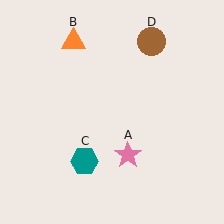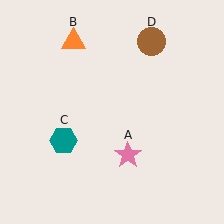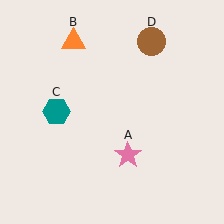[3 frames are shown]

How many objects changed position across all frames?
1 object changed position: teal hexagon (object C).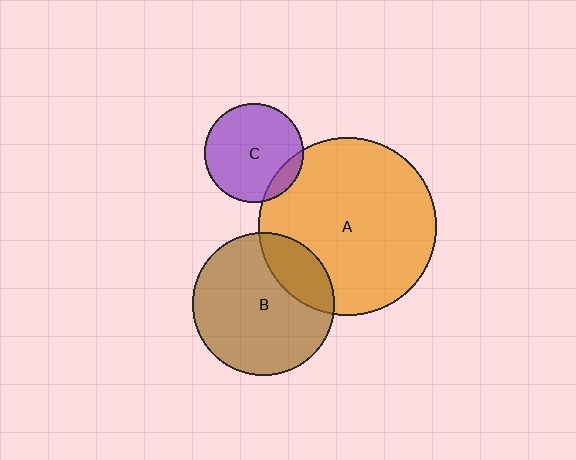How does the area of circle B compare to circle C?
Approximately 2.1 times.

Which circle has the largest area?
Circle A (orange).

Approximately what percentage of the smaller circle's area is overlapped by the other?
Approximately 20%.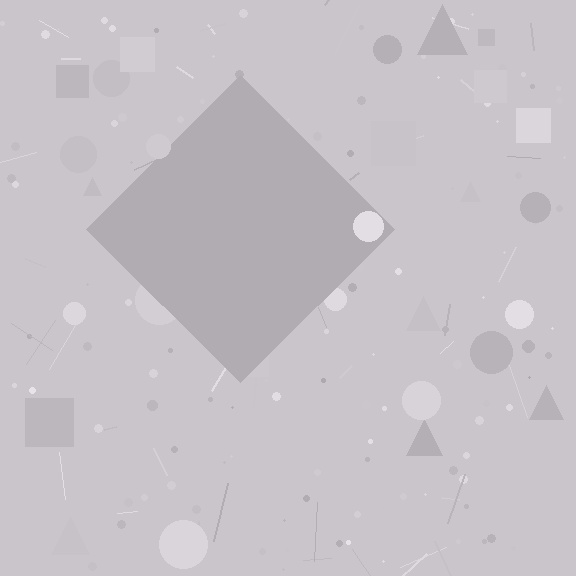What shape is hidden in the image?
A diamond is hidden in the image.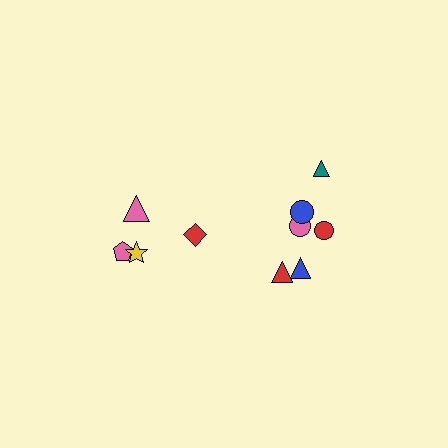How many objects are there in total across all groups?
There are 10 objects.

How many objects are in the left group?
There are 4 objects.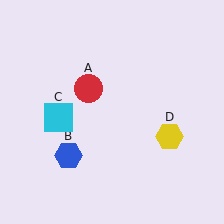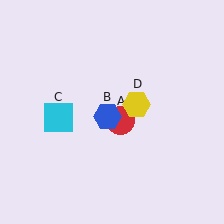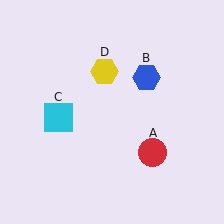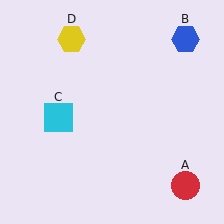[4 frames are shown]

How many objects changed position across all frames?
3 objects changed position: red circle (object A), blue hexagon (object B), yellow hexagon (object D).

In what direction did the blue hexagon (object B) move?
The blue hexagon (object B) moved up and to the right.